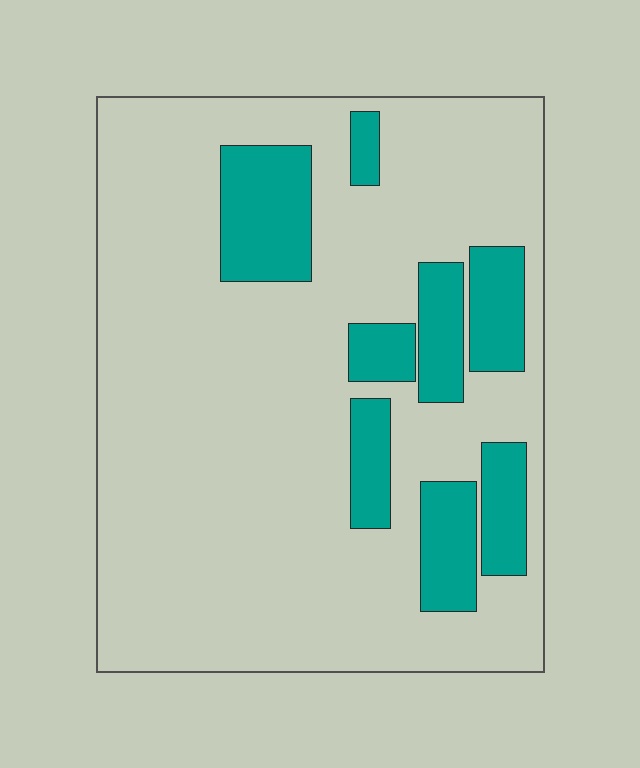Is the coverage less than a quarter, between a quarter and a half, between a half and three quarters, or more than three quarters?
Less than a quarter.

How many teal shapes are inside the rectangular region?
8.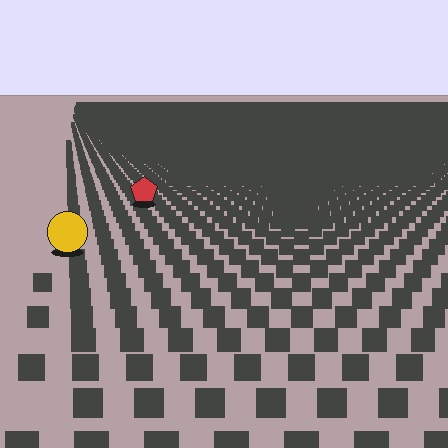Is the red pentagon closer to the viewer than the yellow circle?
No. The yellow circle is closer — you can tell from the texture gradient: the ground texture is coarser near it.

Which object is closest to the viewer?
The yellow circle is closest. The texture marks near it are larger and more spread out.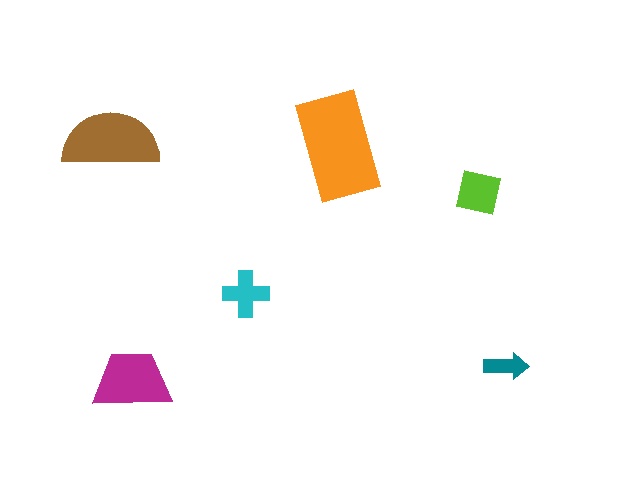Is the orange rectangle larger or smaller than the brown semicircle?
Larger.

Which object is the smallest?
The teal arrow.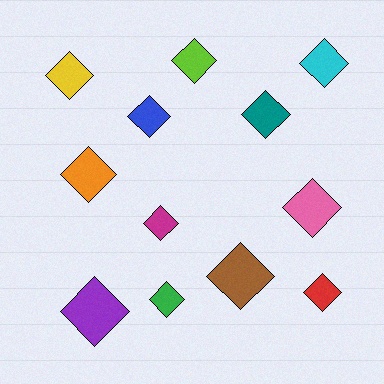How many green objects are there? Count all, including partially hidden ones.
There is 1 green object.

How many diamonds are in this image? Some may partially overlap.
There are 12 diamonds.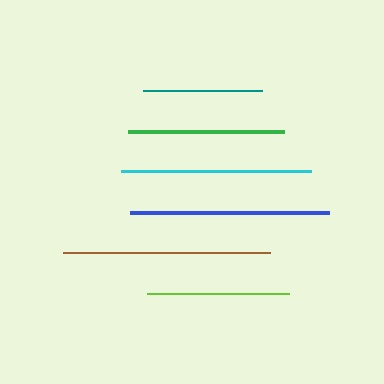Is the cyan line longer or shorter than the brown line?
The brown line is longer than the cyan line.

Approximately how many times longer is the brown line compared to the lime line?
The brown line is approximately 1.5 times the length of the lime line.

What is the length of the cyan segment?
The cyan segment is approximately 190 pixels long.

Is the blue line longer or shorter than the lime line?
The blue line is longer than the lime line.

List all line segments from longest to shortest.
From longest to shortest: brown, blue, cyan, green, lime, teal.